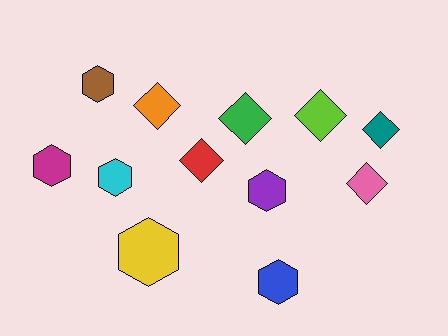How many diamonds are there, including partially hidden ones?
There are 6 diamonds.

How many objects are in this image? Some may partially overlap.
There are 12 objects.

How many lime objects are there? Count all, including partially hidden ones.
There is 1 lime object.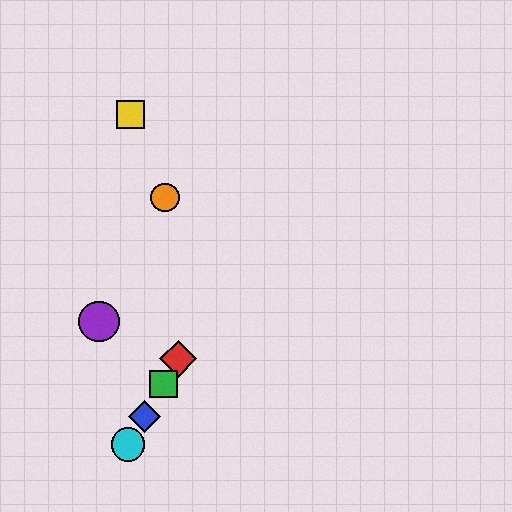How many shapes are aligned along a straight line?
4 shapes (the red diamond, the blue diamond, the green square, the cyan circle) are aligned along a straight line.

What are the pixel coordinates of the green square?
The green square is at (163, 384).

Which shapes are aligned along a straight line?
The red diamond, the blue diamond, the green square, the cyan circle are aligned along a straight line.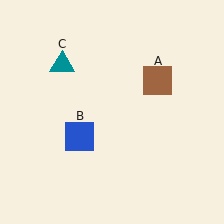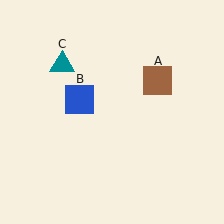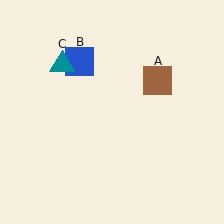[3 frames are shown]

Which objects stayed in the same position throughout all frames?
Brown square (object A) and teal triangle (object C) remained stationary.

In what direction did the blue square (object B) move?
The blue square (object B) moved up.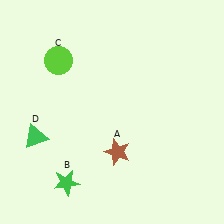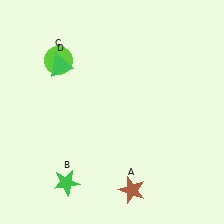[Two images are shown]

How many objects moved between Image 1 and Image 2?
2 objects moved between the two images.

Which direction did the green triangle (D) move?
The green triangle (D) moved up.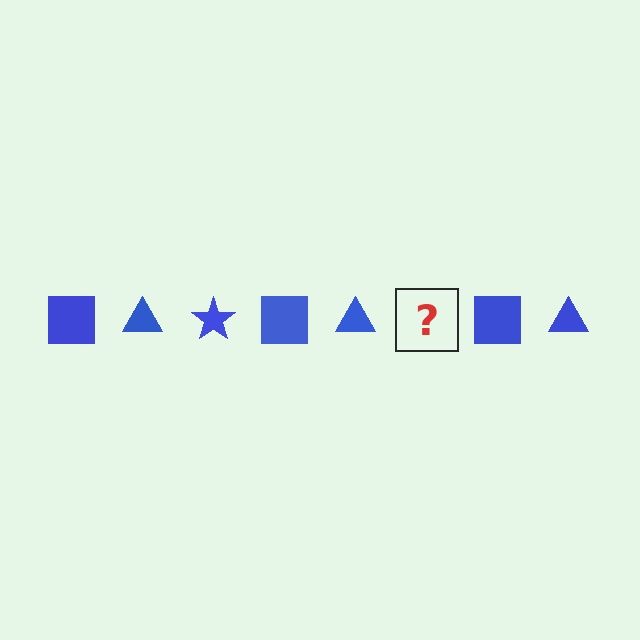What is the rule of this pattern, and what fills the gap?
The rule is that the pattern cycles through square, triangle, star shapes in blue. The gap should be filled with a blue star.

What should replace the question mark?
The question mark should be replaced with a blue star.